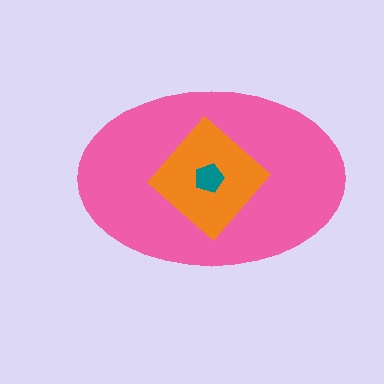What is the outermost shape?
The pink ellipse.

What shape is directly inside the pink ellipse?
The orange diamond.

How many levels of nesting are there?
3.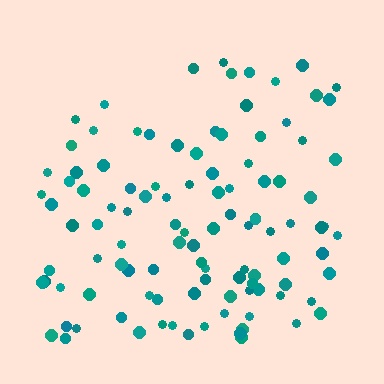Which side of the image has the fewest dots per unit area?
The top.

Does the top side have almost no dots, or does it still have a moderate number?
Still a moderate number, just noticeably fewer than the bottom.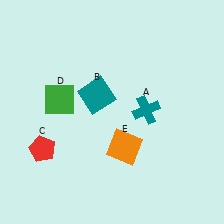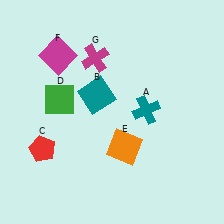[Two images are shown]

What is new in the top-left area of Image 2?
A magenta cross (G) was added in the top-left area of Image 2.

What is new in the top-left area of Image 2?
A magenta square (F) was added in the top-left area of Image 2.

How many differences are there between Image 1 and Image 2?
There are 2 differences between the two images.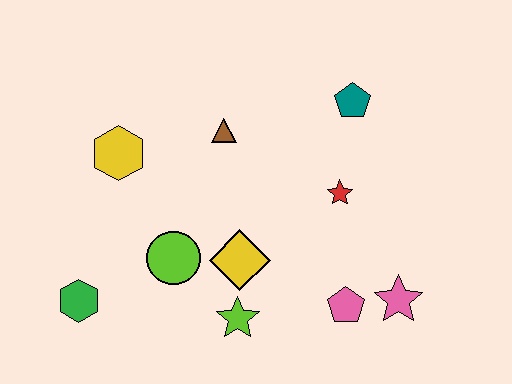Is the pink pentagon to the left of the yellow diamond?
No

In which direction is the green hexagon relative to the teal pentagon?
The green hexagon is to the left of the teal pentagon.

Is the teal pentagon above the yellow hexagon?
Yes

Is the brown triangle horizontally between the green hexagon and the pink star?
Yes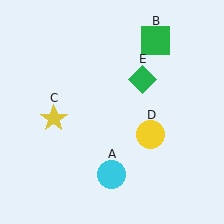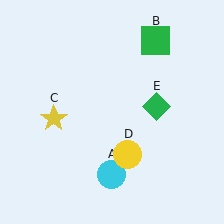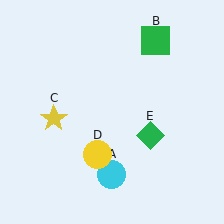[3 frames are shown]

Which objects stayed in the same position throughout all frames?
Cyan circle (object A) and green square (object B) and yellow star (object C) remained stationary.